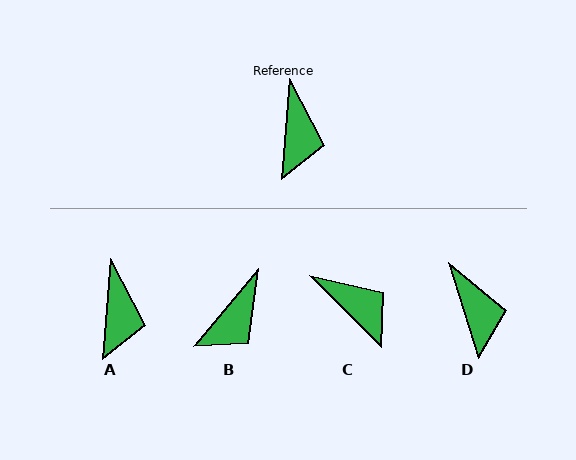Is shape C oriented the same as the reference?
No, it is off by about 49 degrees.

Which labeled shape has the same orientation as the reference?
A.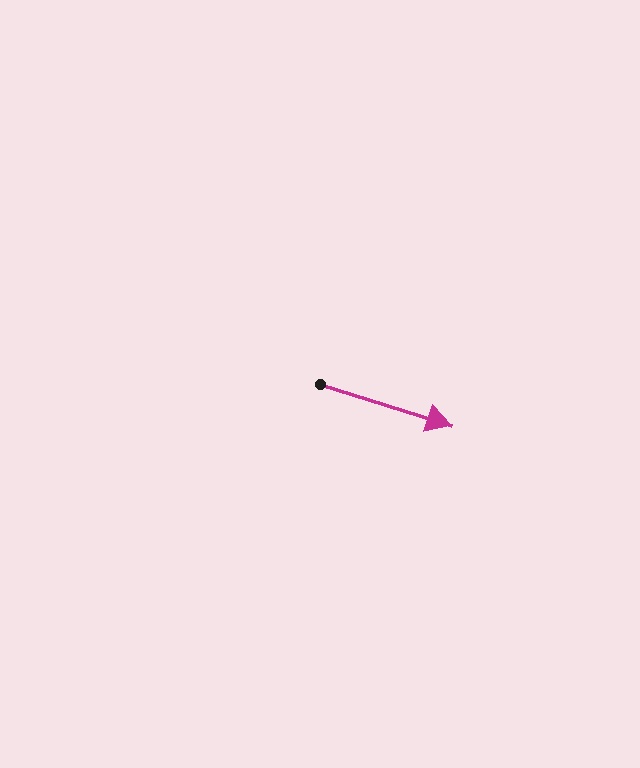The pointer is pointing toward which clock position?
Roughly 4 o'clock.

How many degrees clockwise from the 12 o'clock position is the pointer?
Approximately 107 degrees.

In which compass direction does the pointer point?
East.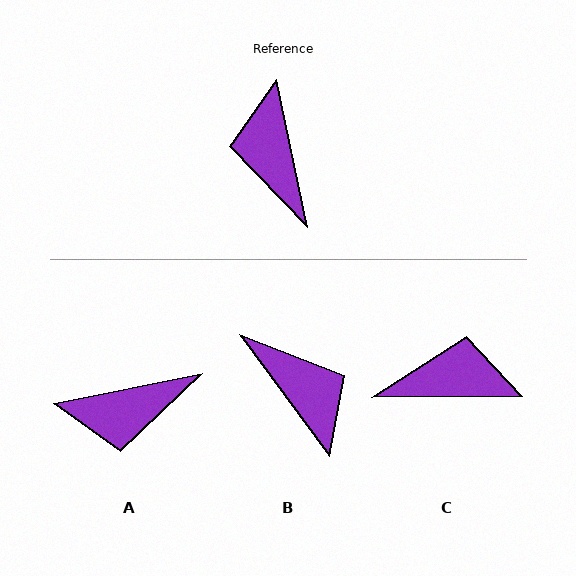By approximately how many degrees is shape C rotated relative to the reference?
Approximately 102 degrees clockwise.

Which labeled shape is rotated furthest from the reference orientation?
B, about 155 degrees away.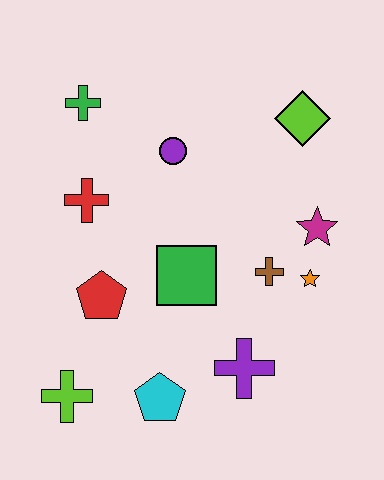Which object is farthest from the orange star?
The green cross is farthest from the orange star.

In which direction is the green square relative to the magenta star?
The green square is to the left of the magenta star.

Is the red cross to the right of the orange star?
No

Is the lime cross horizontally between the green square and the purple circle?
No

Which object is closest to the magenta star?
The orange star is closest to the magenta star.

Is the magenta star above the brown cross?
Yes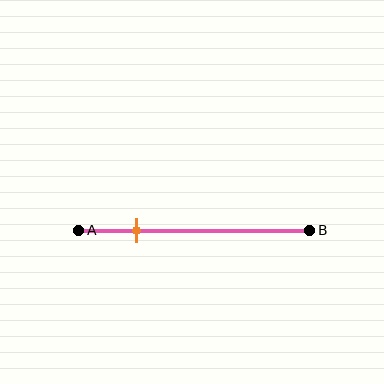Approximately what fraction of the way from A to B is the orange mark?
The orange mark is approximately 25% of the way from A to B.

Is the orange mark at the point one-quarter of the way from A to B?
Yes, the mark is approximately at the one-quarter point.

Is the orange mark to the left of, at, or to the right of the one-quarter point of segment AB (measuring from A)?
The orange mark is approximately at the one-quarter point of segment AB.